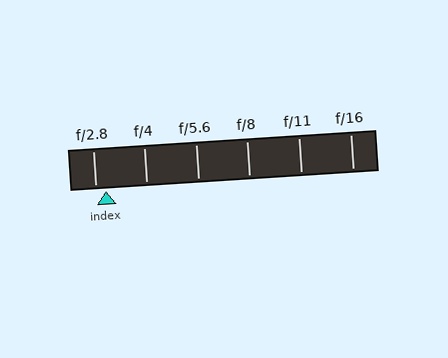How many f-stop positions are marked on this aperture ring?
There are 6 f-stop positions marked.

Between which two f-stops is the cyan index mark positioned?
The index mark is between f/2.8 and f/4.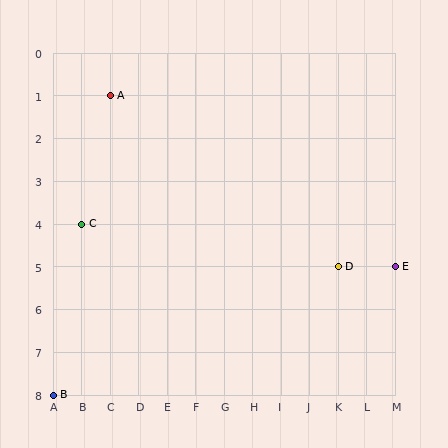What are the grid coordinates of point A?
Point A is at grid coordinates (C, 1).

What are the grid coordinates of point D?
Point D is at grid coordinates (K, 5).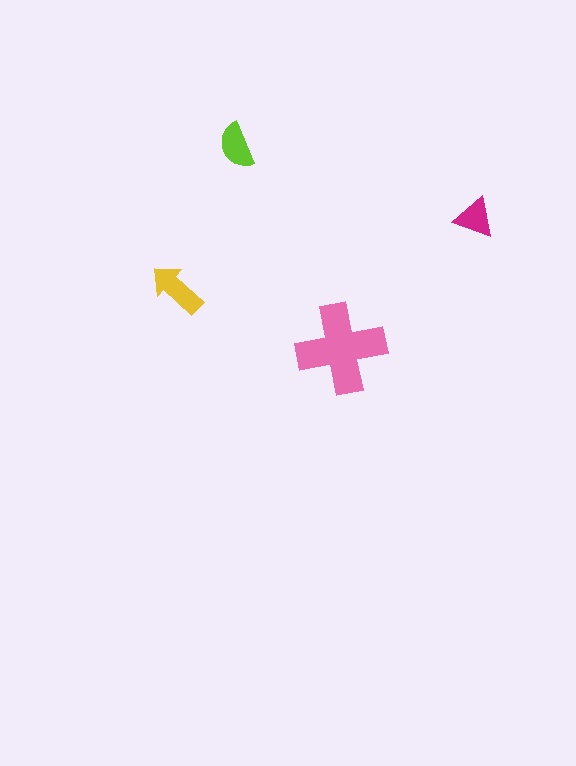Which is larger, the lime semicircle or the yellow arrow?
The yellow arrow.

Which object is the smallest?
The magenta triangle.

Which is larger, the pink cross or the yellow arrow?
The pink cross.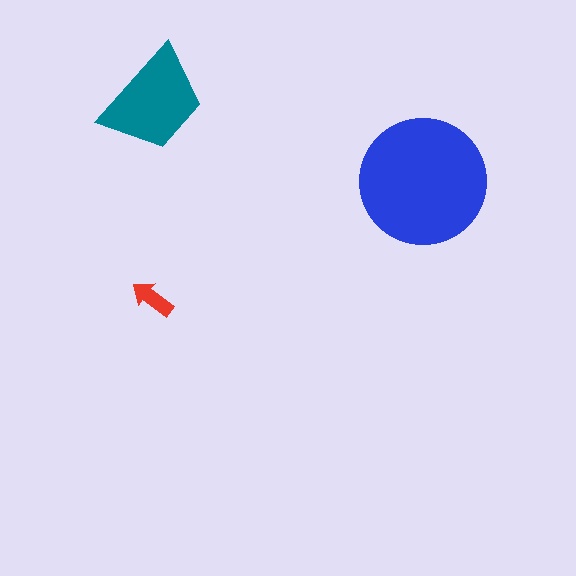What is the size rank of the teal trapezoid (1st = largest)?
2nd.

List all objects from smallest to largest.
The red arrow, the teal trapezoid, the blue circle.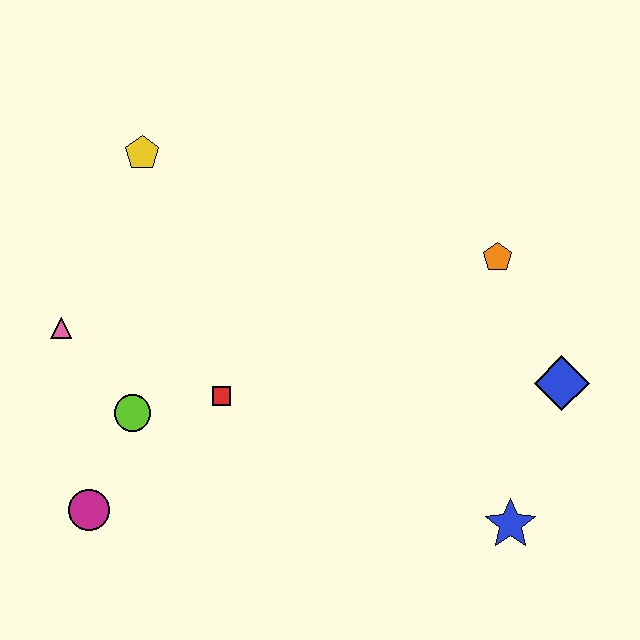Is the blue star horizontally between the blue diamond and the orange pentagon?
Yes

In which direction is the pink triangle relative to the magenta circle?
The pink triangle is above the magenta circle.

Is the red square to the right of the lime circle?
Yes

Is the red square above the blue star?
Yes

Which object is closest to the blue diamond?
The orange pentagon is closest to the blue diamond.